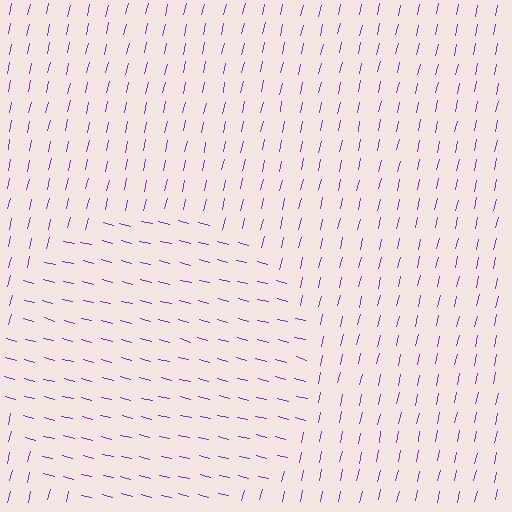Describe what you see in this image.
The image is filled with small purple line segments. A circle region in the image has lines oriented differently from the surrounding lines, creating a visible texture boundary.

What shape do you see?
I see a circle.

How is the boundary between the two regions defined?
The boundary is defined purely by a change in line orientation (approximately 88 degrees difference). All lines are the same color and thickness.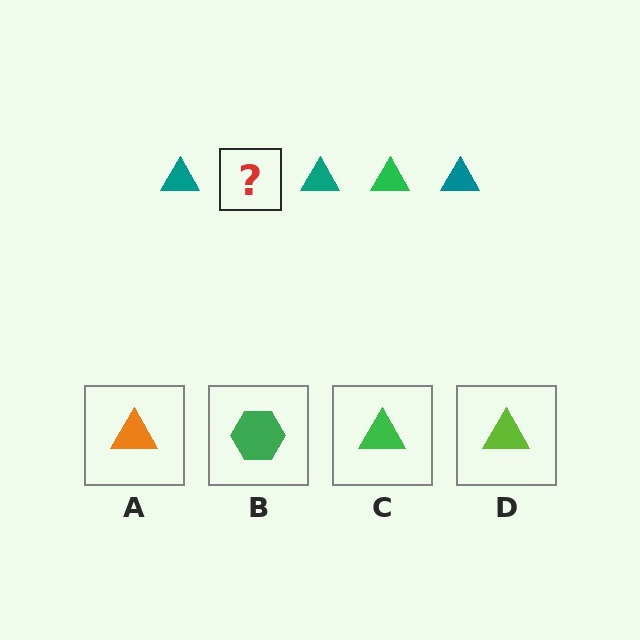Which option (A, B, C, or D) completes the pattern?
C.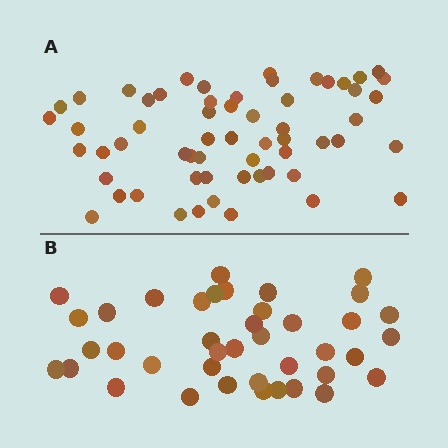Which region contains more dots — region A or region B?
Region A (the top region) has more dots.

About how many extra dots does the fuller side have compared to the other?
Region A has approximately 20 more dots than region B.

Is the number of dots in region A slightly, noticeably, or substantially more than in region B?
Region A has substantially more. The ratio is roughly 1.5 to 1.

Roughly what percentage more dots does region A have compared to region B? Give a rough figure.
About 50% more.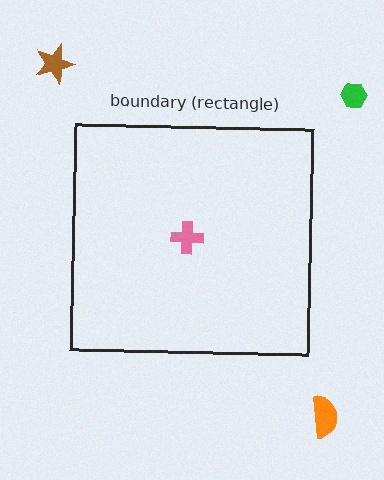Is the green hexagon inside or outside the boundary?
Outside.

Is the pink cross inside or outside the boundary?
Inside.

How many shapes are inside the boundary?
1 inside, 3 outside.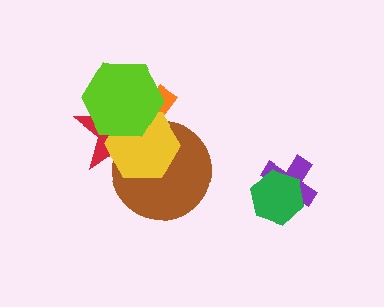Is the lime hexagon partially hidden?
No, no other shape covers it.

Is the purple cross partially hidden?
Yes, it is partially covered by another shape.